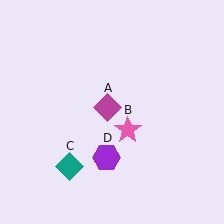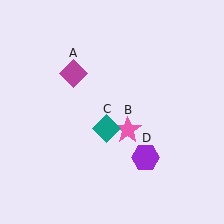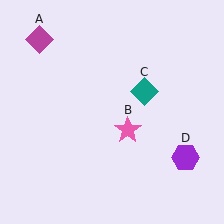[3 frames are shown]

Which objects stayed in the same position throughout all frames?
Pink star (object B) remained stationary.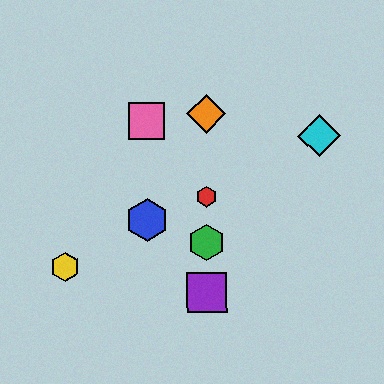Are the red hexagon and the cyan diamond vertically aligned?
No, the red hexagon is at x≈206 and the cyan diamond is at x≈319.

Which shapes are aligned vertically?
The red hexagon, the green hexagon, the purple square, the orange diamond are aligned vertically.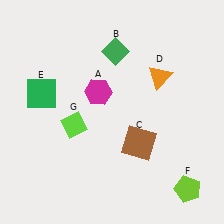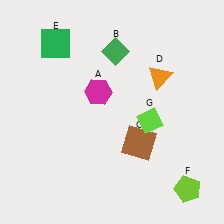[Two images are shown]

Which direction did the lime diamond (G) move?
The lime diamond (G) moved right.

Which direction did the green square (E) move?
The green square (E) moved up.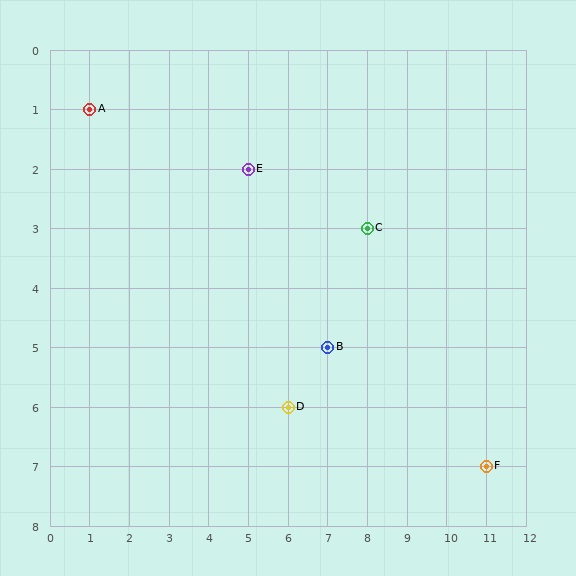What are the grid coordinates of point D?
Point D is at grid coordinates (6, 6).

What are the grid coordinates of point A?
Point A is at grid coordinates (1, 1).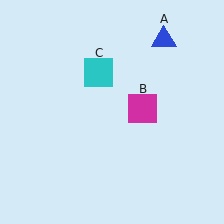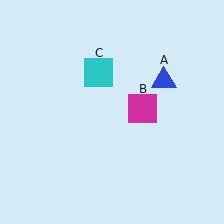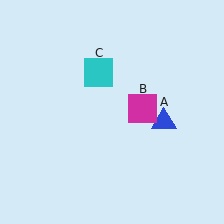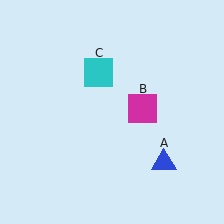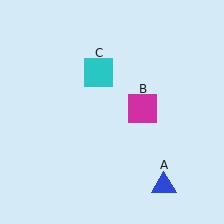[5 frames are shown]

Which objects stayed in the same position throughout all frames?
Magenta square (object B) and cyan square (object C) remained stationary.